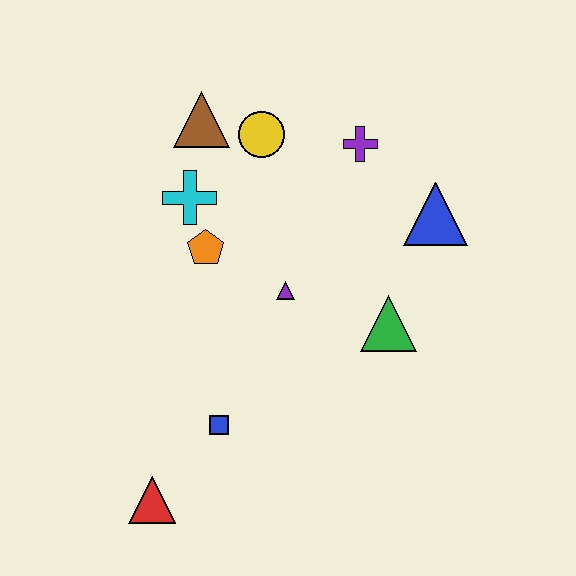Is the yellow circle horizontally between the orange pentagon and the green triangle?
Yes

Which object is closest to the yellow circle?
The brown triangle is closest to the yellow circle.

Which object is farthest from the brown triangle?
The red triangle is farthest from the brown triangle.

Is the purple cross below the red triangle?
No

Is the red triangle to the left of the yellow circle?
Yes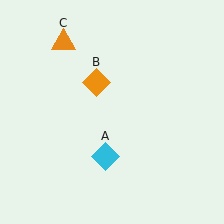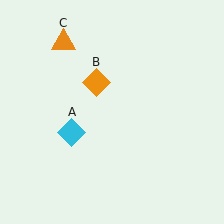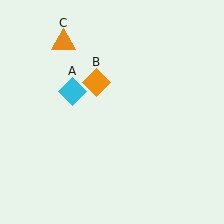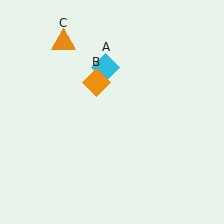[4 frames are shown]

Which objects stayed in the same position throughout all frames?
Orange diamond (object B) and orange triangle (object C) remained stationary.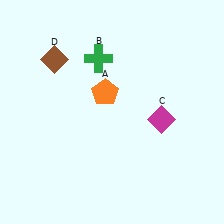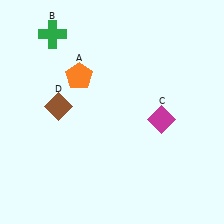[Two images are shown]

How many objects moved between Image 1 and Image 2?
3 objects moved between the two images.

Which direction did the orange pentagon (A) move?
The orange pentagon (A) moved left.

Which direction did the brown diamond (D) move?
The brown diamond (D) moved down.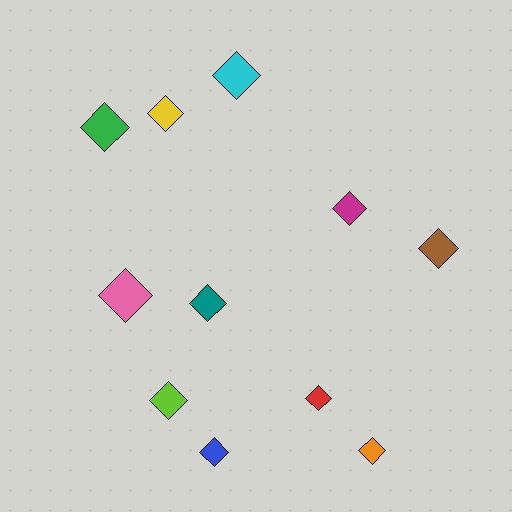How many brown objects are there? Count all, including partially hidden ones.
There is 1 brown object.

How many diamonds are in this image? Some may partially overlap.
There are 11 diamonds.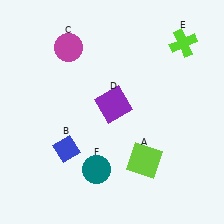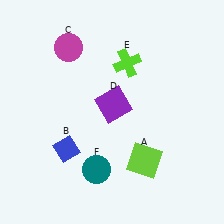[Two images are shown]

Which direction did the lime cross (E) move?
The lime cross (E) moved left.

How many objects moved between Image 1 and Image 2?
1 object moved between the two images.